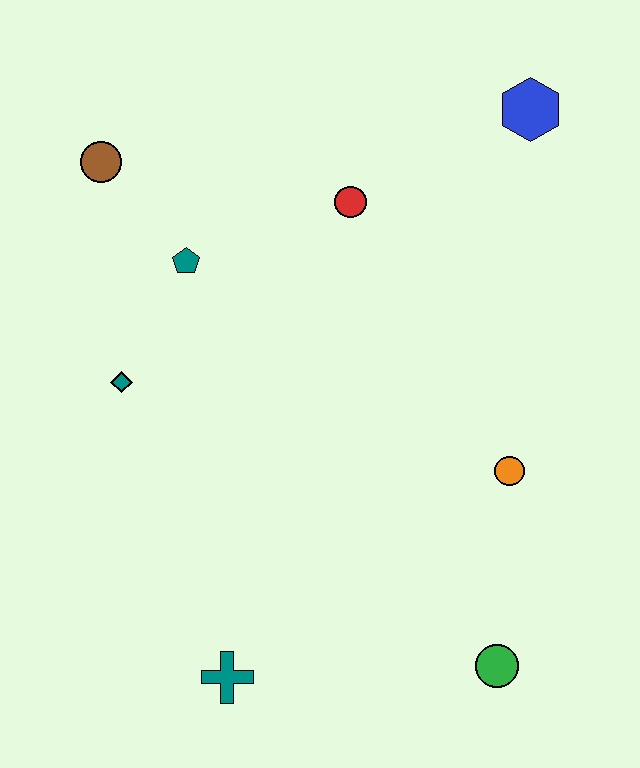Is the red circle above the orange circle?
Yes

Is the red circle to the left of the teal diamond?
No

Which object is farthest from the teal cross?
The blue hexagon is farthest from the teal cross.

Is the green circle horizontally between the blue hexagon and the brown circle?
Yes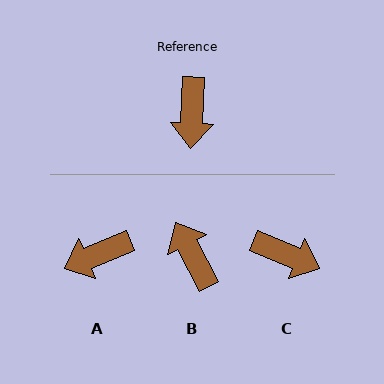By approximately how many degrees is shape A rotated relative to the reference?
Approximately 64 degrees clockwise.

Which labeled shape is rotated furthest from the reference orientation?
B, about 150 degrees away.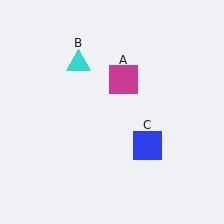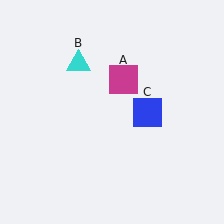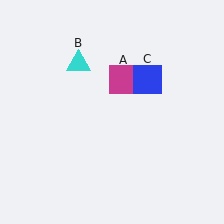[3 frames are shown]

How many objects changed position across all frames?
1 object changed position: blue square (object C).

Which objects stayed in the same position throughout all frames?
Magenta square (object A) and cyan triangle (object B) remained stationary.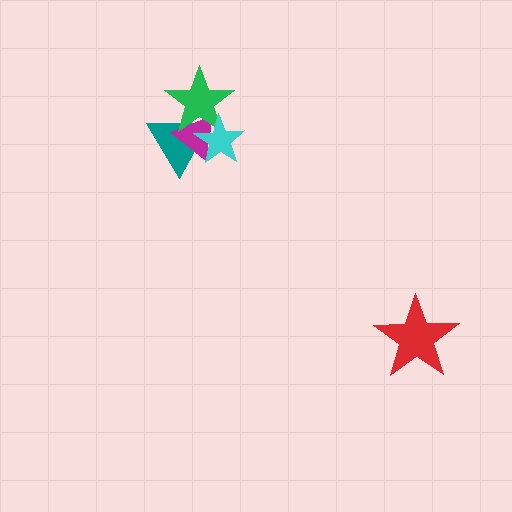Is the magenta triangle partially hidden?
Yes, it is partially covered by another shape.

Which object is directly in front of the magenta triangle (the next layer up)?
The green star is directly in front of the magenta triangle.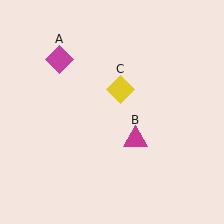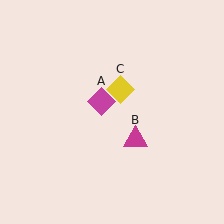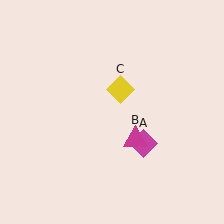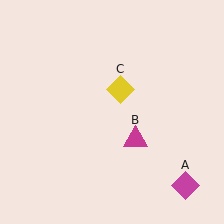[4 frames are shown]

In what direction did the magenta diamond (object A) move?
The magenta diamond (object A) moved down and to the right.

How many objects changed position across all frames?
1 object changed position: magenta diamond (object A).